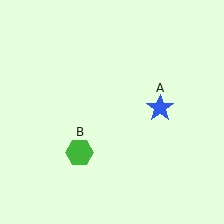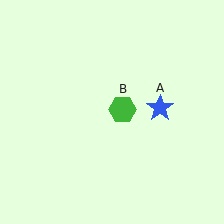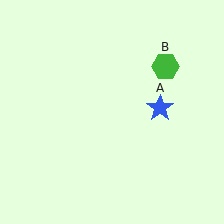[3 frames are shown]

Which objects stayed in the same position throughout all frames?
Blue star (object A) remained stationary.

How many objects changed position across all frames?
1 object changed position: green hexagon (object B).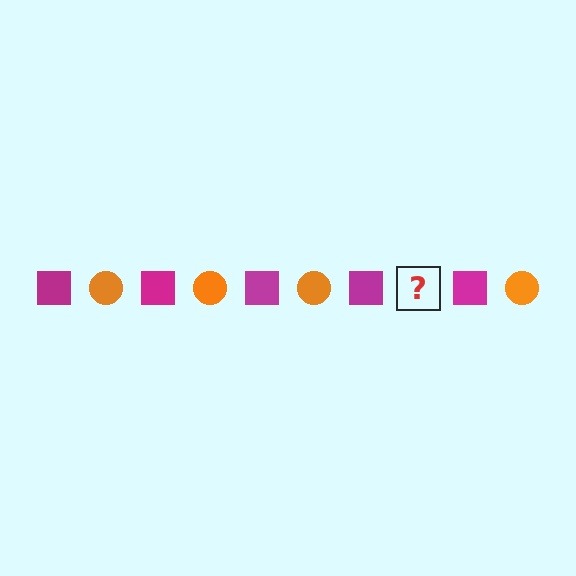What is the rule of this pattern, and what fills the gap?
The rule is that the pattern alternates between magenta square and orange circle. The gap should be filled with an orange circle.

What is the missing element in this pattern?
The missing element is an orange circle.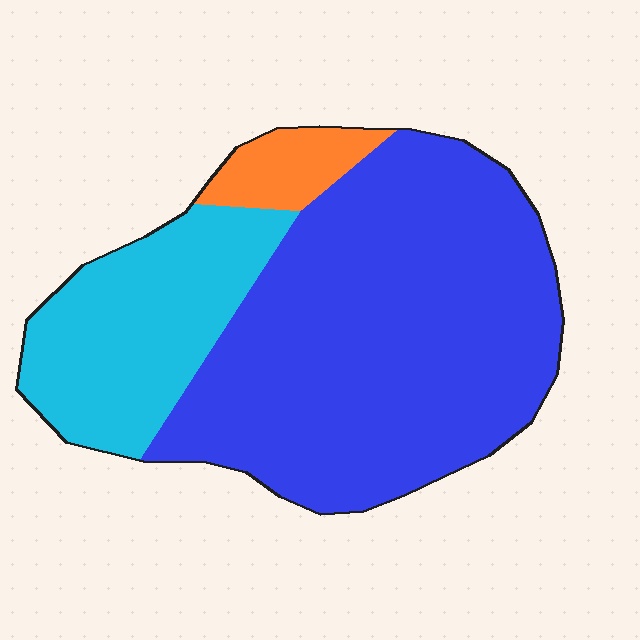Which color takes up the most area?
Blue, at roughly 65%.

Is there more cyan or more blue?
Blue.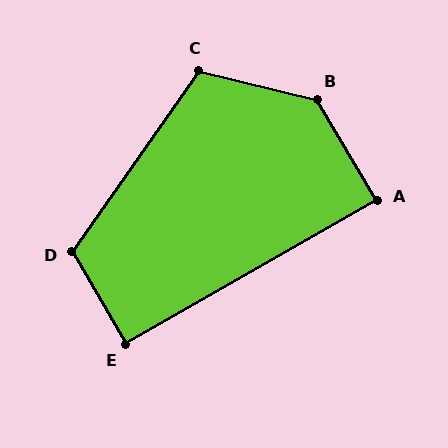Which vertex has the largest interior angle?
B, at approximately 135 degrees.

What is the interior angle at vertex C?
Approximately 111 degrees (obtuse).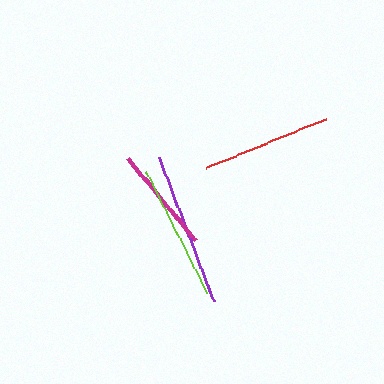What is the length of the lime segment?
The lime segment is approximately 135 pixels long.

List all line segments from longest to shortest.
From longest to shortest: purple, lime, red, magenta.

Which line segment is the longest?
The purple line is the longest at approximately 154 pixels.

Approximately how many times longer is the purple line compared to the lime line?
The purple line is approximately 1.1 times the length of the lime line.